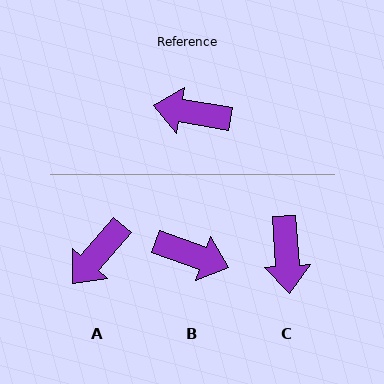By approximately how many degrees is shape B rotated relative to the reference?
Approximately 171 degrees counter-clockwise.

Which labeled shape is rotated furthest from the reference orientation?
B, about 171 degrees away.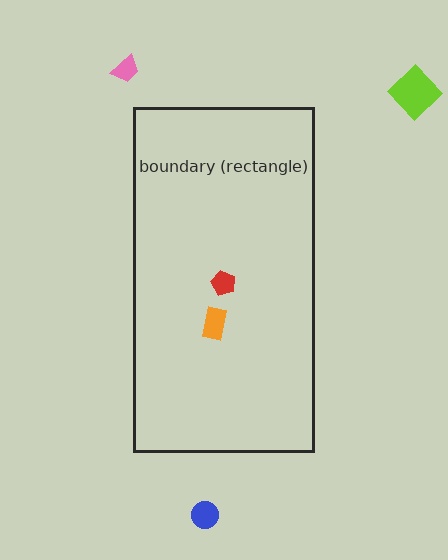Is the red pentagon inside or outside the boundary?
Inside.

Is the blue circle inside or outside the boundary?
Outside.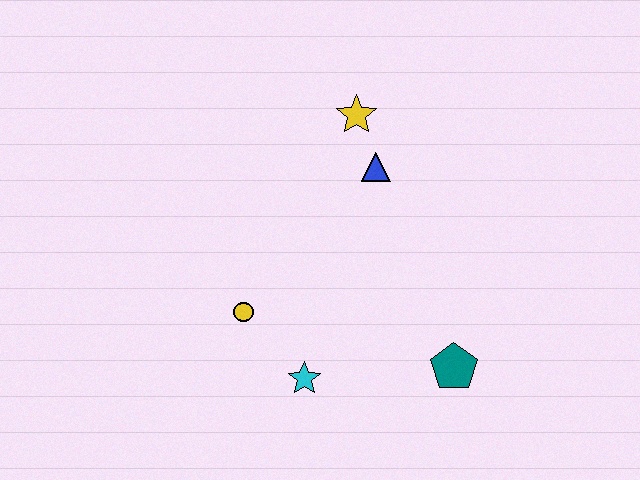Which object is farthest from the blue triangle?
The cyan star is farthest from the blue triangle.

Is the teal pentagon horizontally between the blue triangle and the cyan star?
No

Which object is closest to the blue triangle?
The yellow star is closest to the blue triangle.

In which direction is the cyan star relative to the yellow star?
The cyan star is below the yellow star.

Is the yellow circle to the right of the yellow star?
No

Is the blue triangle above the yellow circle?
Yes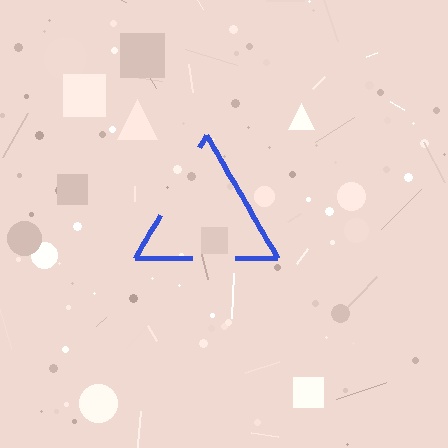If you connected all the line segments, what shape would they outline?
They would outline a triangle.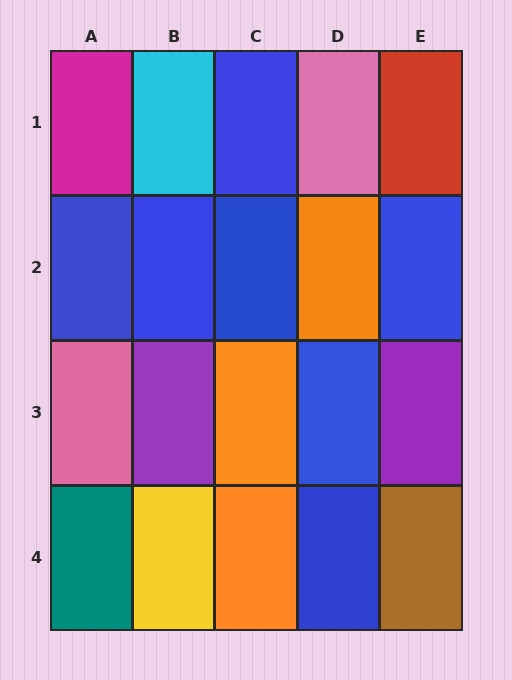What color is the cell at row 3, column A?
Pink.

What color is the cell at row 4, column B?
Yellow.